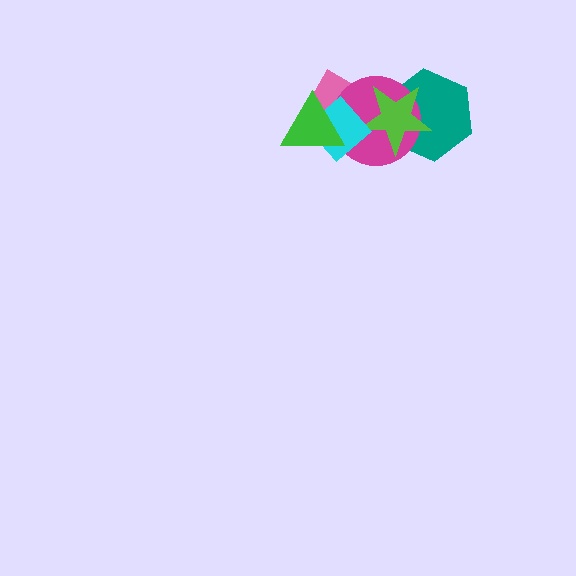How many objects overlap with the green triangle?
3 objects overlap with the green triangle.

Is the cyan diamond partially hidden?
Yes, it is partially covered by another shape.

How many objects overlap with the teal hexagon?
2 objects overlap with the teal hexagon.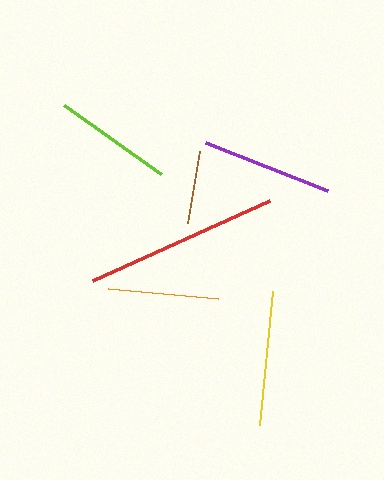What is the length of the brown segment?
The brown segment is approximately 73 pixels long.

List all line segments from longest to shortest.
From longest to shortest: red, yellow, purple, lime, orange, brown.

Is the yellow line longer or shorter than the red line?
The red line is longer than the yellow line.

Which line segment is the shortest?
The brown line is the shortest at approximately 73 pixels.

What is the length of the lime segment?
The lime segment is approximately 118 pixels long.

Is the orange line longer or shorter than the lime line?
The lime line is longer than the orange line.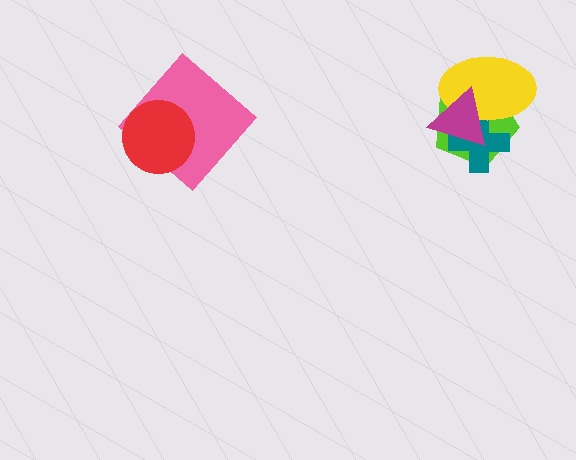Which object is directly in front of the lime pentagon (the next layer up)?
The teal cross is directly in front of the lime pentagon.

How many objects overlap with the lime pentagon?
3 objects overlap with the lime pentagon.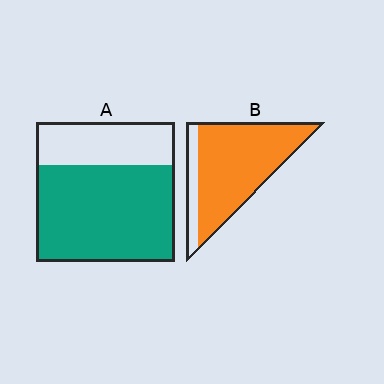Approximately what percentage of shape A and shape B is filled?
A is approximately 70% and B is approximately 85%.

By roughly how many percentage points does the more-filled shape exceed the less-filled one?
By roughly 15 percentage points (B over A).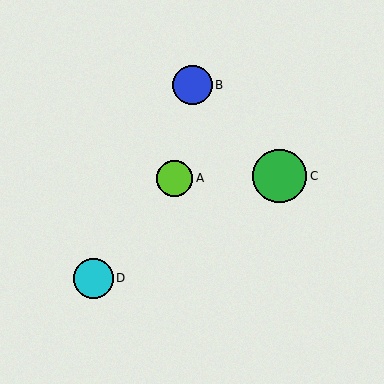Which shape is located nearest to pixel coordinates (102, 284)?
The cyan circle (labeled D) at (93, 278) is nearest to that location.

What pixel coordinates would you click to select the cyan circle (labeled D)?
Click at (93, 278) to select the cyan circle D.